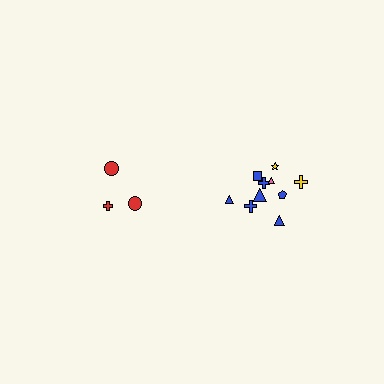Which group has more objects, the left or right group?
The right group.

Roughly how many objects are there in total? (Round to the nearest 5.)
Roughly 15 objects in total.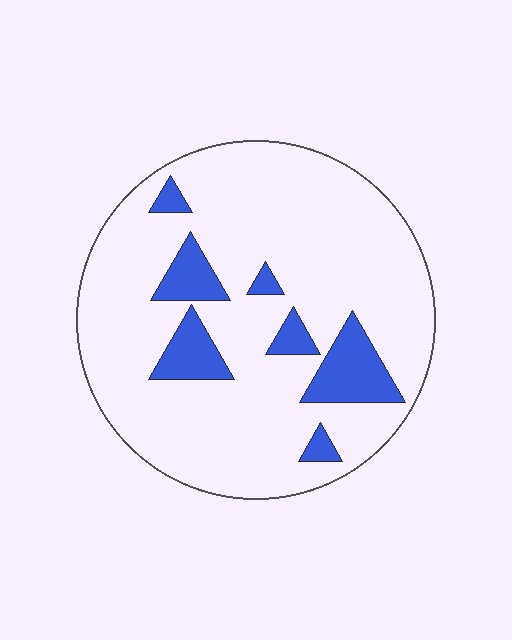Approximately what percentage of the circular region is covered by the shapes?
Approximately 15%.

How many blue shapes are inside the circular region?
7.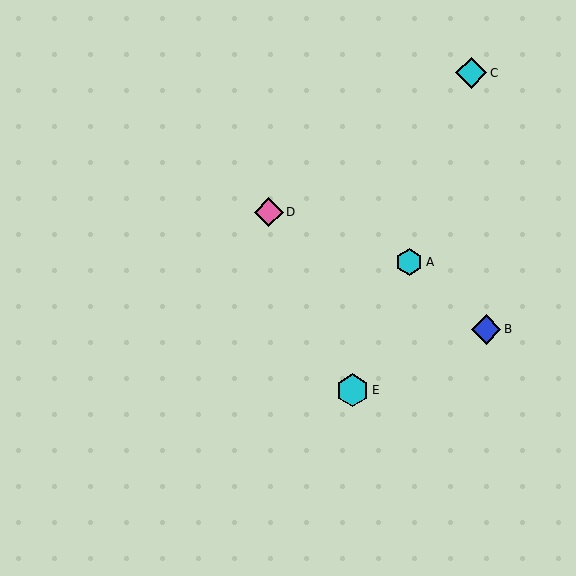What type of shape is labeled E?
Shape E is a cyan hexagon.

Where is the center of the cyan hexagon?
The center of the cyan hexagon is at (352, 390).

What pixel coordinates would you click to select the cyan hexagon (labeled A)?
Click at (409, 262) to select the cyan hexagon A.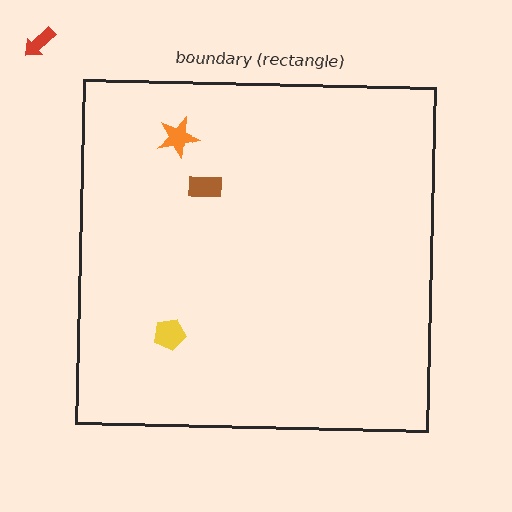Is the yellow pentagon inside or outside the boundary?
Inside.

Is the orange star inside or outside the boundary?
Inside.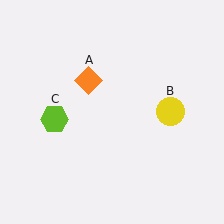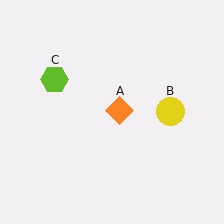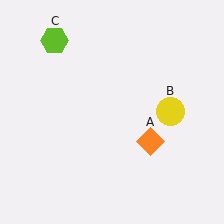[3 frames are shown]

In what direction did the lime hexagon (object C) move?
The lime hexagon (object C) moved up.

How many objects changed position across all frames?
2 objects changed position: orange diamond (object A), lime hexagon (object C).